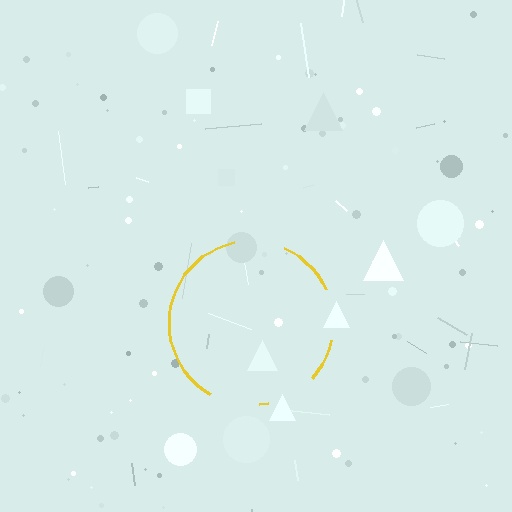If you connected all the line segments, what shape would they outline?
They would outline a circle.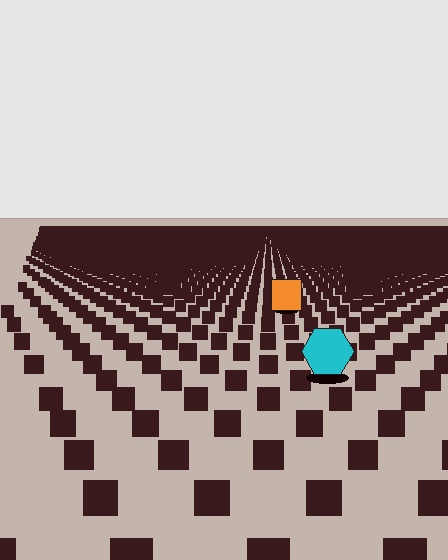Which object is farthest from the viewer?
The orange square is farthest from the viewer. It appears smaller and the ground texture around it is denser.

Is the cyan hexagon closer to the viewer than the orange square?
Yes. The cyan hexagon is closer — you can tell from the texture gradient: the ground texture is coarser near it.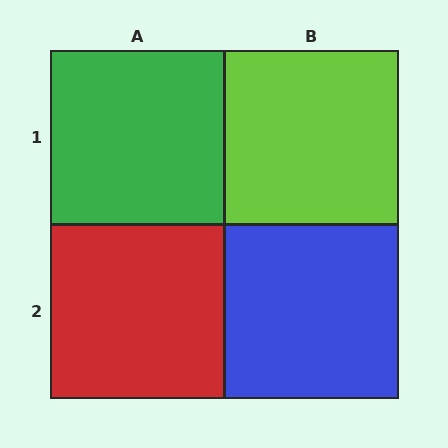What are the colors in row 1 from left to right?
Green, lime.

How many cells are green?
1 cell is green.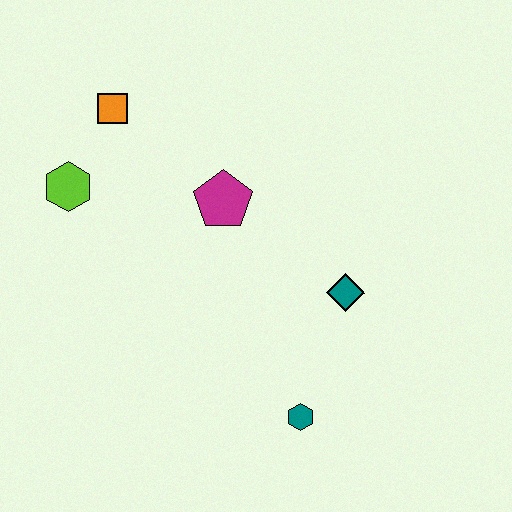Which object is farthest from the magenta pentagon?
The teal hexagon is farthest from the magenta pentagon.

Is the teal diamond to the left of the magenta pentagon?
No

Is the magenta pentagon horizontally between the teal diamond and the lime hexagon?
Yes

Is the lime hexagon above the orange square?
No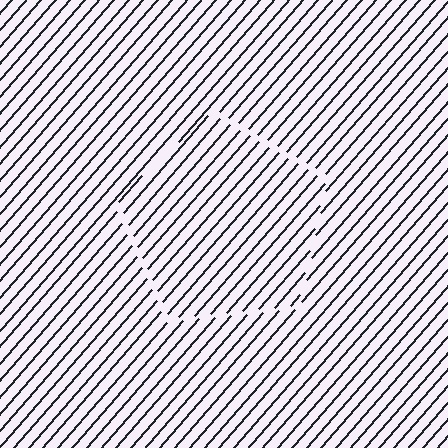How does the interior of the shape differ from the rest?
The interior of the shape contains the same grating, shifted by half a period — the contour is defined by the phase discontinuity where line-ends from the inner and outer gratings abut.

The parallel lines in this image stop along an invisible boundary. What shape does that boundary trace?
An illusory pentagon. The interior of the shape contains the same grating, shifted by half a period — the contour is defined by the phase discontinuity where line-ends from the inner and outer gratings abut.